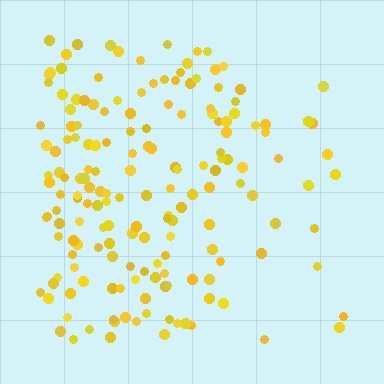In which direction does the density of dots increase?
From right to left, with the left side densest.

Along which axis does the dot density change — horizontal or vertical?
Horizontal.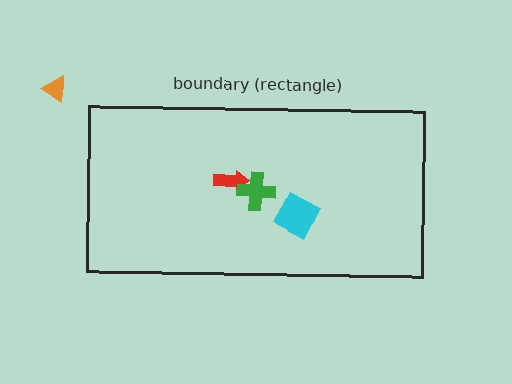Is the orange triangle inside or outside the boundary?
Outside.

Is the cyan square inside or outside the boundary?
Inside.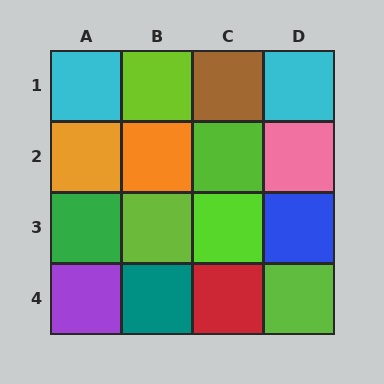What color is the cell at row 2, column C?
Lime.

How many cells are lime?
5 cells are lime.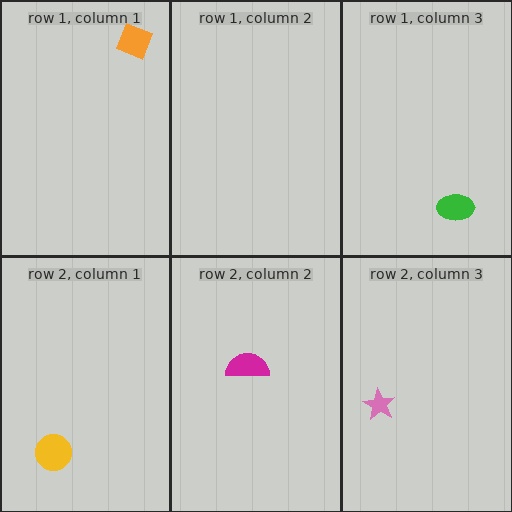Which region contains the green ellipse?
The row 1, column 3 region.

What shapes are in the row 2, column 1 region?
The yellow circle.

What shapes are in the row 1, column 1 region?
The orange diamond.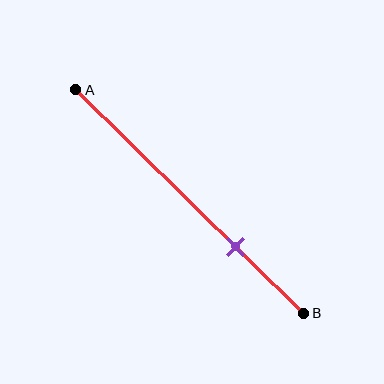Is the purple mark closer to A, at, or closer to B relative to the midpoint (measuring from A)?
The purple mark is closer to point B than the midpoint of segment AB.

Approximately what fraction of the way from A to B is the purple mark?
The purple mark is approximately 70% of the way from A to B.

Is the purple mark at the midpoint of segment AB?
No, the mark is at about 70% from A, not at the 50% midpoint.